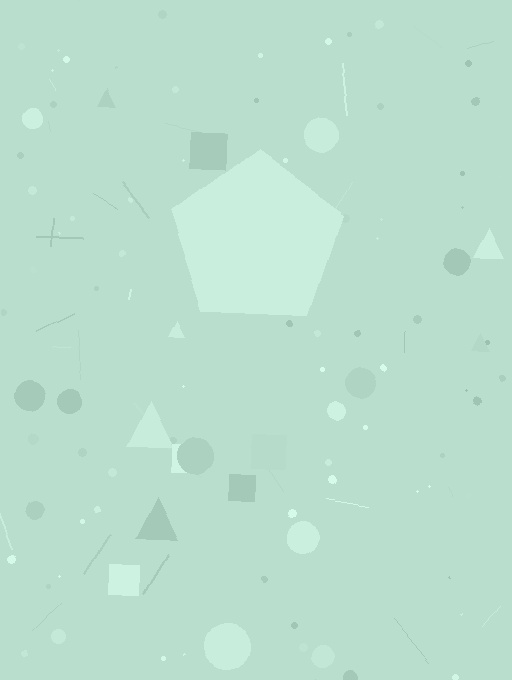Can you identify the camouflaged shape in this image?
The camouflaged shape is a pentagon.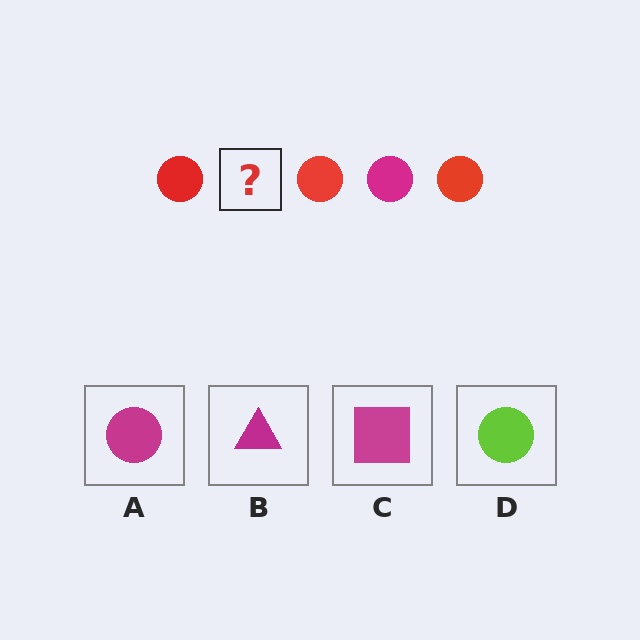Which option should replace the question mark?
Option A.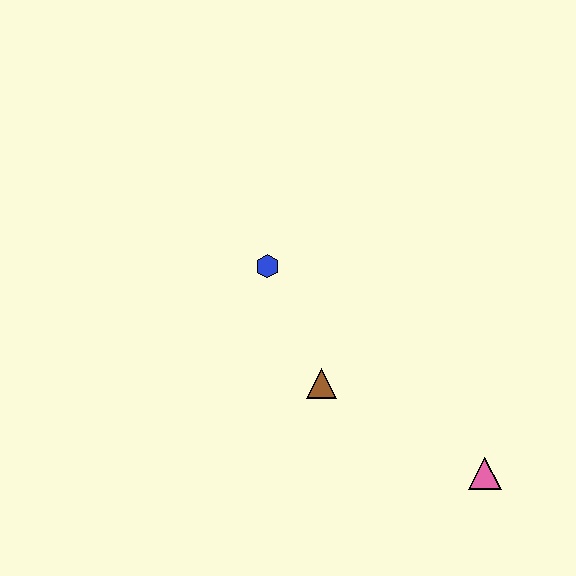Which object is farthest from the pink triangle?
The blue hexagon is farthest from the pink triangle.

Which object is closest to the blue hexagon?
The brown triangle is closest to the blue hexagon.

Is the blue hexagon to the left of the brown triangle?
Yes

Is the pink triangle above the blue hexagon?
No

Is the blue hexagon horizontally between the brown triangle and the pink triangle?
No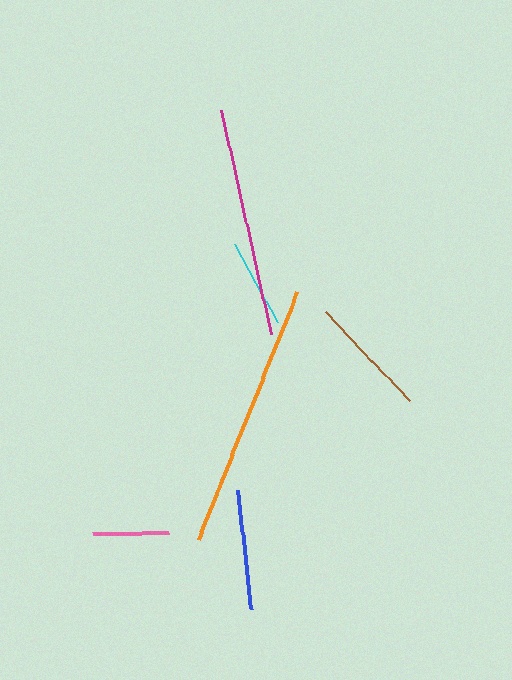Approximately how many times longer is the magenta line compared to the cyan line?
The magenta line is approximately 2.6 times the length of the cyan line.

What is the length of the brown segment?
The brown segment is approximately 123 pixels long.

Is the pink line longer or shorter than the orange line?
The orange line is longer than the pink line.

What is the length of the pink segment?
The pink segment is approximately 75 pixels long.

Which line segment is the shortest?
The pink line is the shortest at approximately 75 pixels.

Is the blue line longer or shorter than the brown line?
The brown line is longer than the blue line.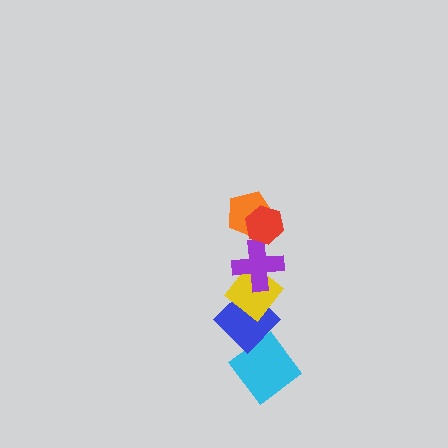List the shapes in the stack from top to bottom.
From top to bottom: the red hexagon, the orange pentagon, the purple cross, the yellow diamond, the blue diamond, the cyan diamond.